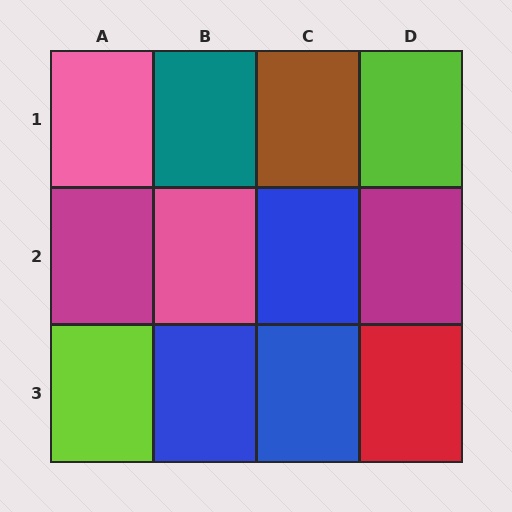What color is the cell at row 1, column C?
Brown.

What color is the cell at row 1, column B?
Teal.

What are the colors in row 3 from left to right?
Lime, blue, blue, red.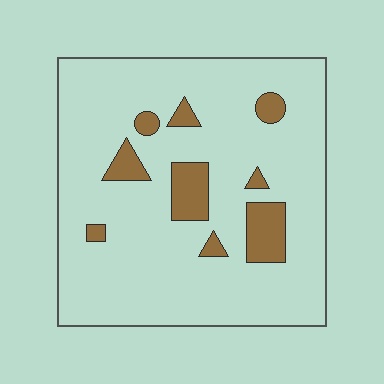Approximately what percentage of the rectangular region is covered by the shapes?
Approximately 10%.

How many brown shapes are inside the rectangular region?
9.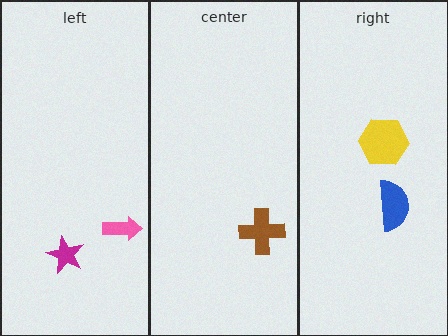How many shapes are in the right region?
2.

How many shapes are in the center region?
1.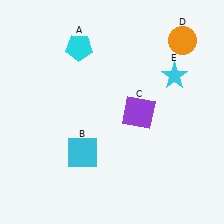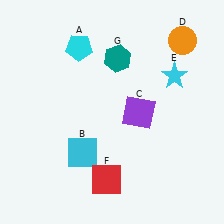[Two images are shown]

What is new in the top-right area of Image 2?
A teal hexagon (G) was added in the top-right area of Image 2.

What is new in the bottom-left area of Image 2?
A red square (F) was added in the bottom-left area of Image 2.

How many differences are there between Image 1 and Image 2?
There are 2 differences between the two images.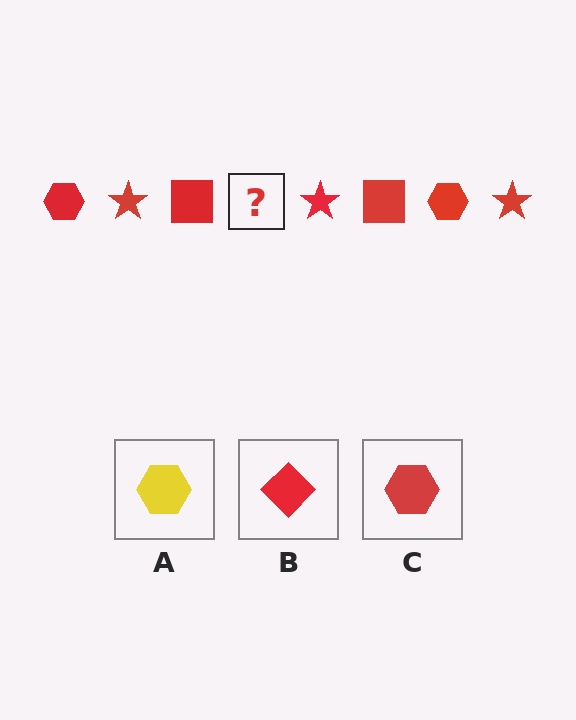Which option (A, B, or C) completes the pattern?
C.